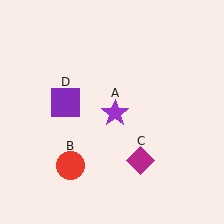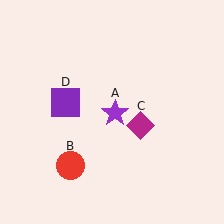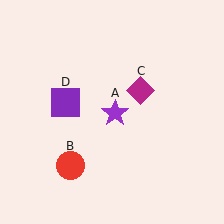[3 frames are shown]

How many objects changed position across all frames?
1 object changed position: magenta diamond (object C).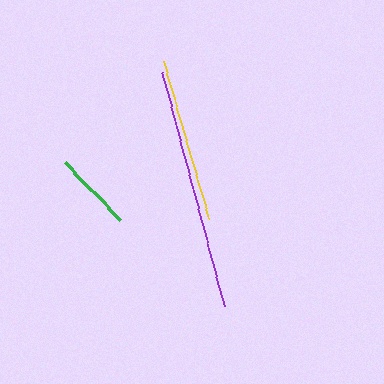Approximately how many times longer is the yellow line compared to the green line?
The yellow line is approximately 2.0 times the length of the green line.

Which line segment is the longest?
The purple line is the longest at approximately 242 pixels.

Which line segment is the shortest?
The green line is the shortest at approximately 80 pixels.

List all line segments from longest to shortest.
From longest to shortest: purple, yellow, green.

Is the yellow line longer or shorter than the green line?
The yellow line is longer than the green line.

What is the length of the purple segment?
The purple segment is approximately 242 pixels long.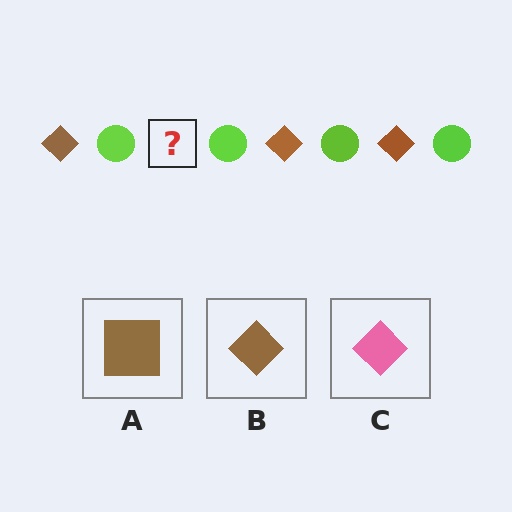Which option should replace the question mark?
Option B.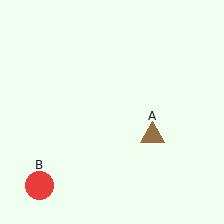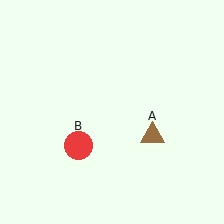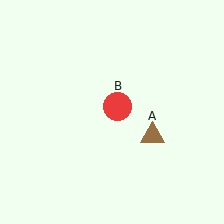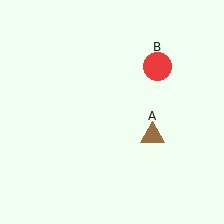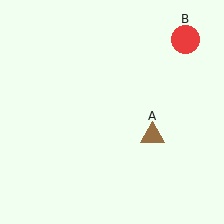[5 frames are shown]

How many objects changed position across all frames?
1 object changed position: red circle (object B).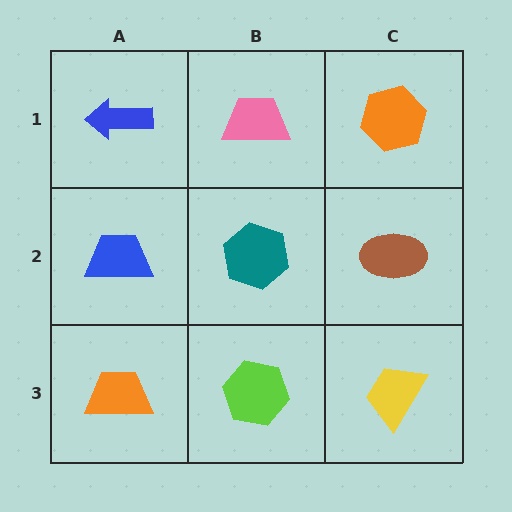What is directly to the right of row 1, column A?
A pink trapezoid.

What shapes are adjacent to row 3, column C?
A brown ellipse (row 2, column C), a lime hexagon (row 3, column B).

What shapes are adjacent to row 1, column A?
A blue trapezoid (row 2, column A), a pink trapezoid (row 1, column B).